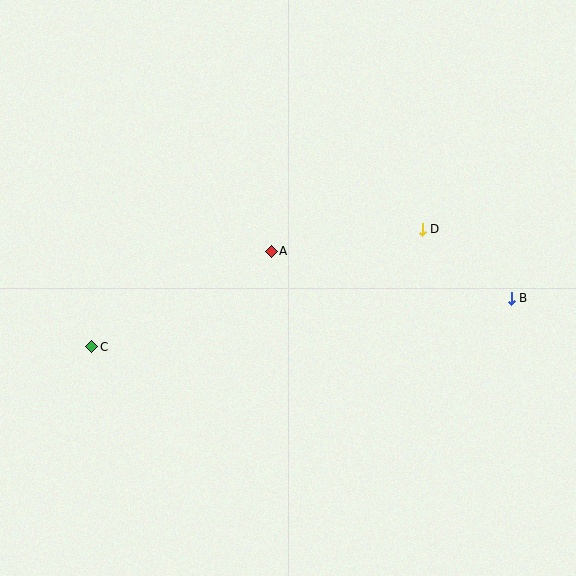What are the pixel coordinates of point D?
Point D is at (422, 229).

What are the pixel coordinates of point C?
Point C is at (92, 347).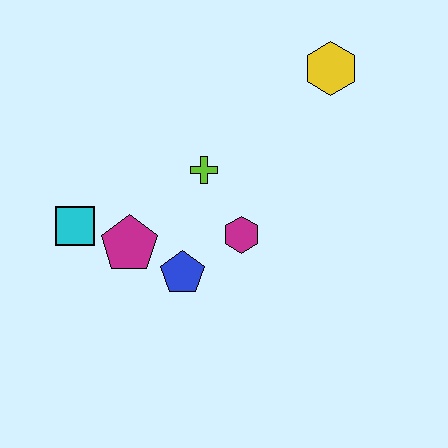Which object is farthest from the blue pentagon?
The yellow hexagon is farthest from the blue pentagon.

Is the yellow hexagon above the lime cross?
Yes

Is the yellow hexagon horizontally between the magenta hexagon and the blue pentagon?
No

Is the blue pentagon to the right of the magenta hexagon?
No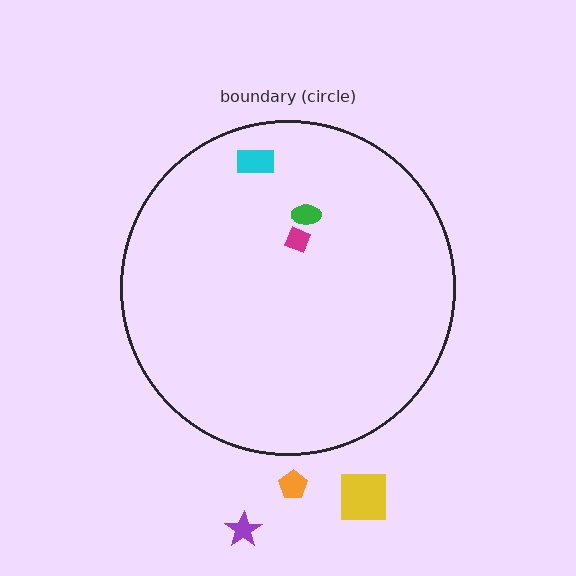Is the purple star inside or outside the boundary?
Outside.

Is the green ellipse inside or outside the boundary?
Inside.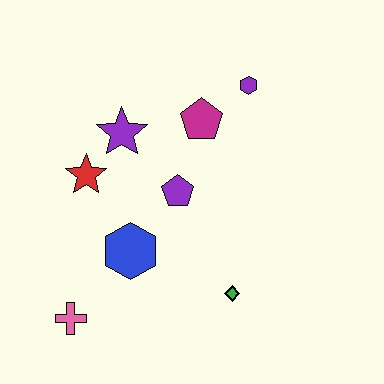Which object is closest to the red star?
The purple star is closest to the red star.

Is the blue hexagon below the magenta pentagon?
Yes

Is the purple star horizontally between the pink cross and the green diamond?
Yes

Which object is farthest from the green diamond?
The purple hexagon is farthest from the green diamond.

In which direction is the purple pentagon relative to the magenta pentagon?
The purple pentagon is below the magenta pentagon.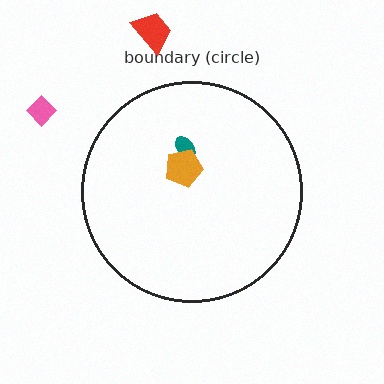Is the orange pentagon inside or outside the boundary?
Inside.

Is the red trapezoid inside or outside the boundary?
Outside.